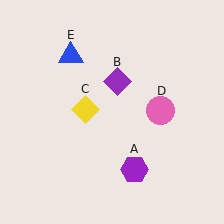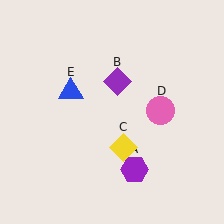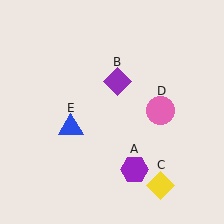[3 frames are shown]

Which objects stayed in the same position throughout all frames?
Purple hexagon (object A) and purple diamond (object B) and pink circle (object D) remained stationary.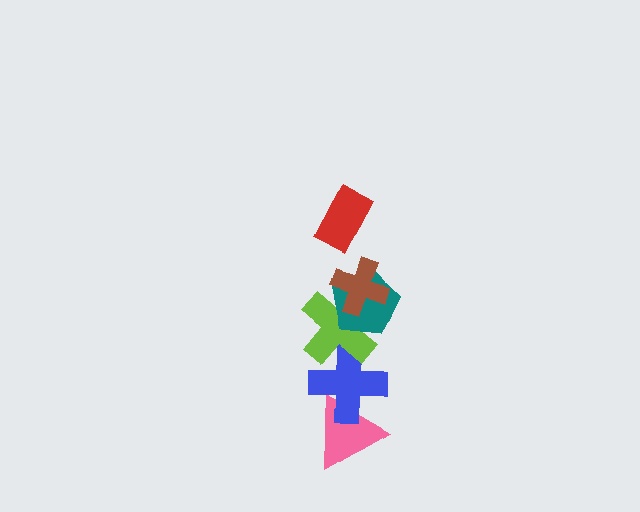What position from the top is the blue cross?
The blue cross is 5th from the top.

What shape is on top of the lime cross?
The teal pentagon is on top of the lime cross.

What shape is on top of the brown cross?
The red rectangle is on top of the brown cross.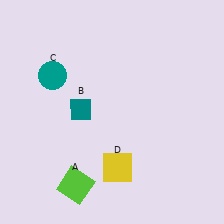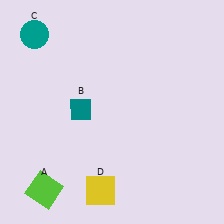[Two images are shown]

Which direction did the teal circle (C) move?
The teal circle (C) moved up.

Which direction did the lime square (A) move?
The lime square (A) moved left.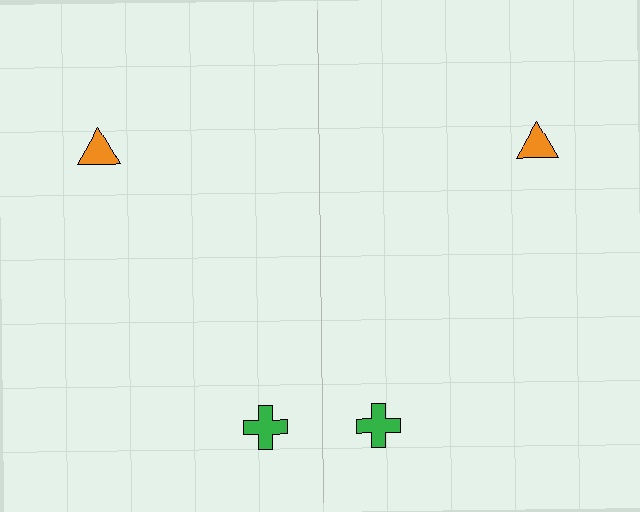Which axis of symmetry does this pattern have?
The pattern has a vertical axis of symmetry running through the center of the image.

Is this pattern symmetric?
Yes, this pattern has bilateral (reflection) symmetry.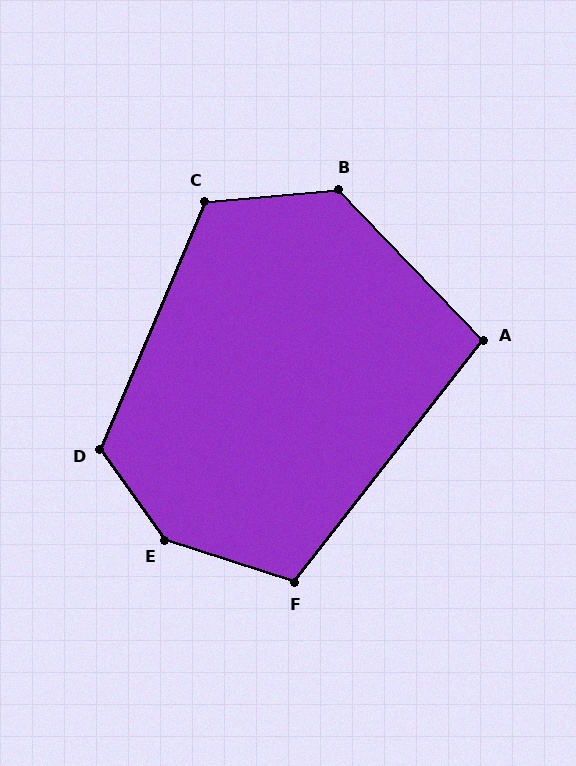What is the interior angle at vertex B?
Approximately 129 degrees (obtuse).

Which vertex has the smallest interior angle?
A, at approximately 98 degrees.